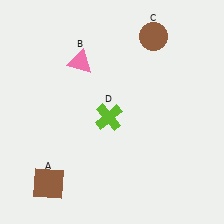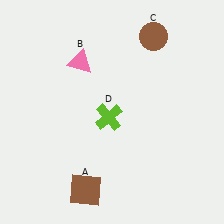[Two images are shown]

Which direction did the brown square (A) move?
The brown square (A) moved right.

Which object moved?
The brown square (A) moved right.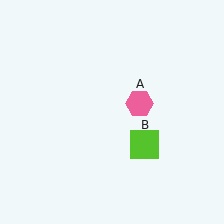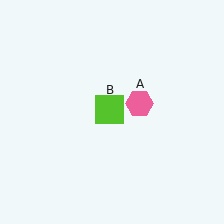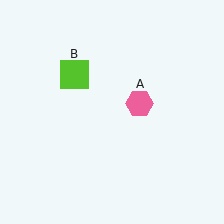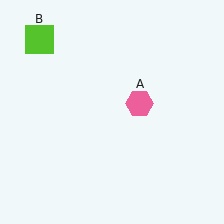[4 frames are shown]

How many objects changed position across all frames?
1 object changed position: lime square (object B).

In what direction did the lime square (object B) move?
The lime square (object B) moved up and to the left.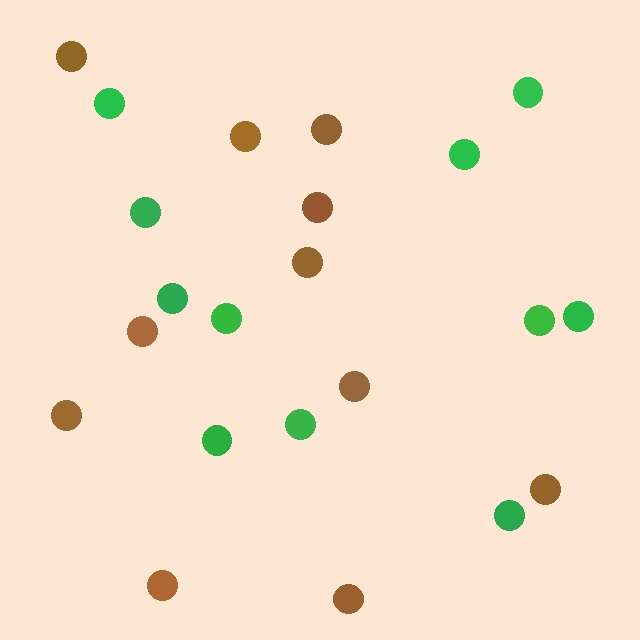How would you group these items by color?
There are 2 groups: one group of green circles (11) and one group of brown circles (11).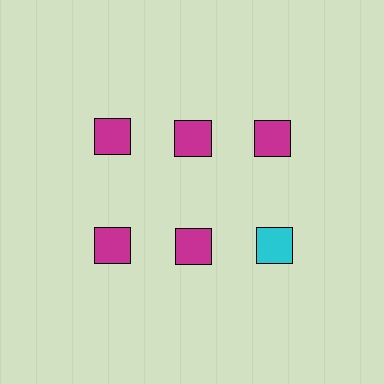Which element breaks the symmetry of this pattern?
The cyan square in the second row, center column breaks the symmetry. All other shapes are magenta squares.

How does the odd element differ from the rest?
It has a different color: cyan instead of magenta.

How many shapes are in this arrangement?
There are 6 shapes arranged in a grid pattern.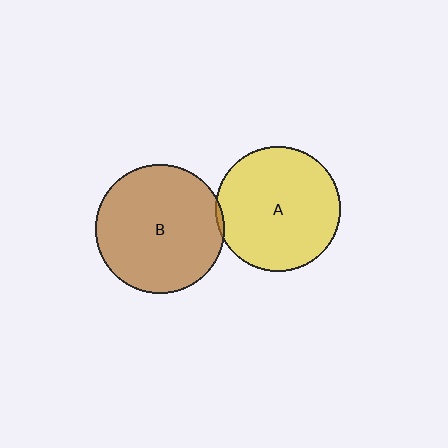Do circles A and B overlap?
Yes.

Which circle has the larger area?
Circle B (brown).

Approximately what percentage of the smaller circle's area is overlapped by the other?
Approximately 5%.